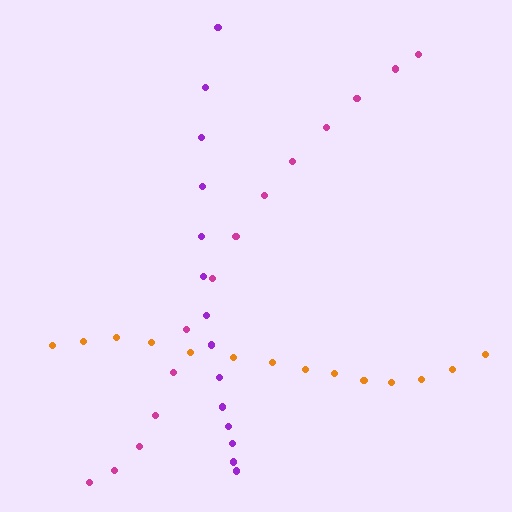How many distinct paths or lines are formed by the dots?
There are 3 distinct paths.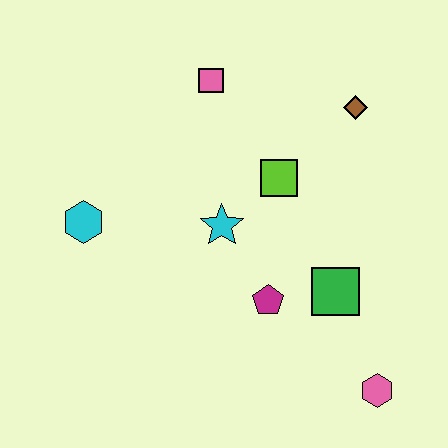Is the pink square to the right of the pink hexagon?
No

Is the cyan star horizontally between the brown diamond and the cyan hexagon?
Yes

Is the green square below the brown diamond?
Yes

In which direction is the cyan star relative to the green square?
The cyan star is to the left of the green square.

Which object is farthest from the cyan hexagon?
The pink hexagon is farthest from the cyan hexagon.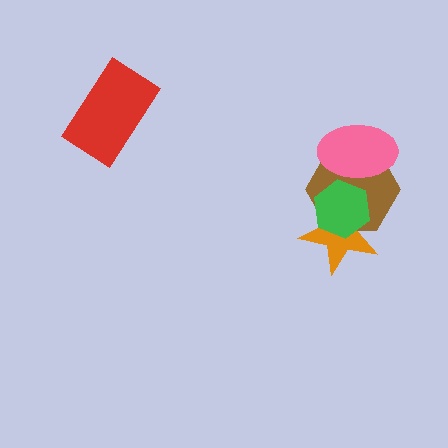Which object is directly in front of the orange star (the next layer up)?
The brown hexagon is directly in front of the orange star.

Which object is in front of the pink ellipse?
The green hexagon is in front of the pink ellipse.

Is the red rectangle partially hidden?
No, no other shape covers it.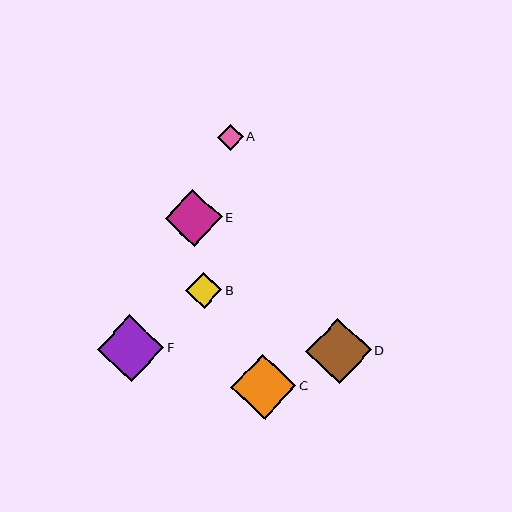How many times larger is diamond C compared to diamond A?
Diamond C is approximately 2.6 times the size of diamond A.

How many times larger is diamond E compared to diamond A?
Diamond E is approximately 2.2 times the size of diamond A.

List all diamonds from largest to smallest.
From largest to smallest: F, C, D, E, B, A.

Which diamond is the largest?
Diamond F is the largest with a size of approximately 67 pixels.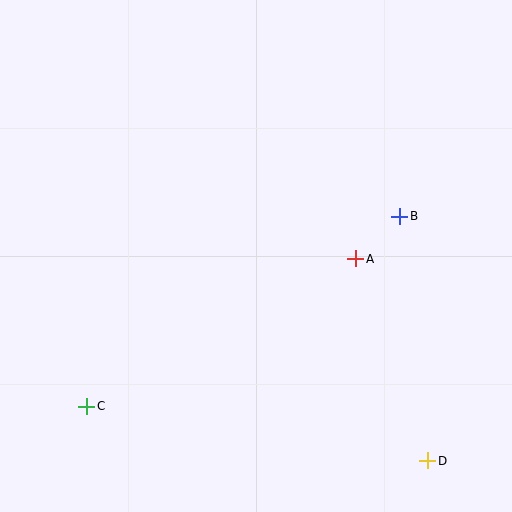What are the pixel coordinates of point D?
Point D is at (428, 461).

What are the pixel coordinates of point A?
Point A is at (356, 259).